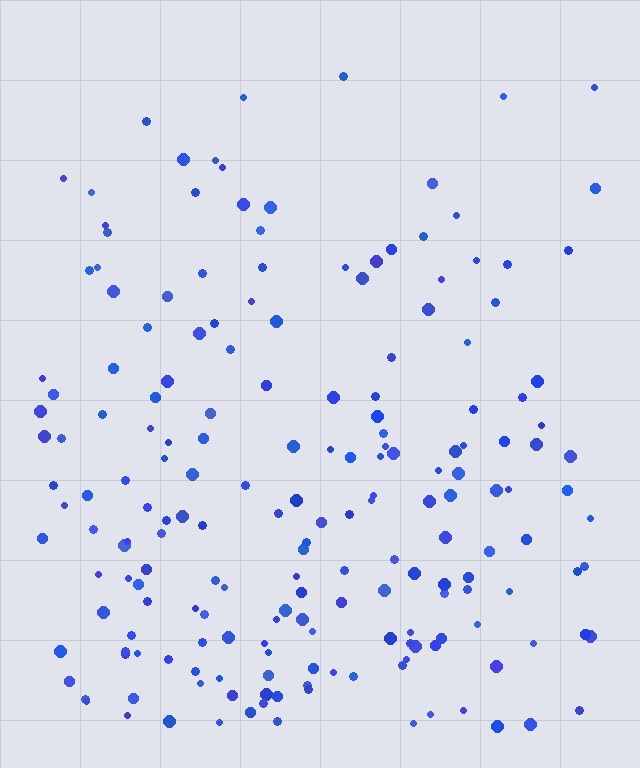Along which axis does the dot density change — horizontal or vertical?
Vertical.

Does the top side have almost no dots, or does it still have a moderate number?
Still a moderate number, just noticeably fewer than the bottom.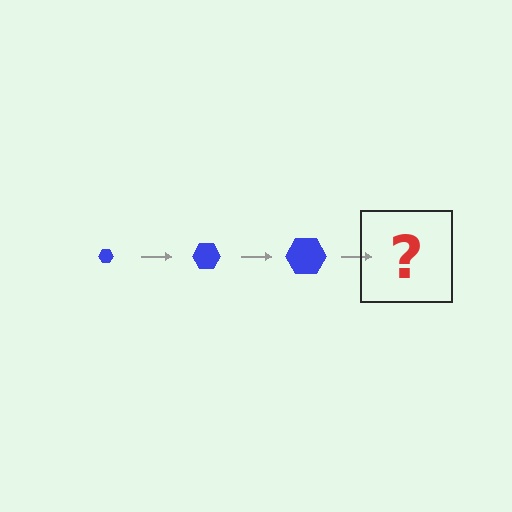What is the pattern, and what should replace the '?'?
The pattern is that the hexagon gets progressively larger each step. The '?' should be a blue hexagon, larger than the previous one.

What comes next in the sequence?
The next element should be a blue hexagon, larger than the previous one.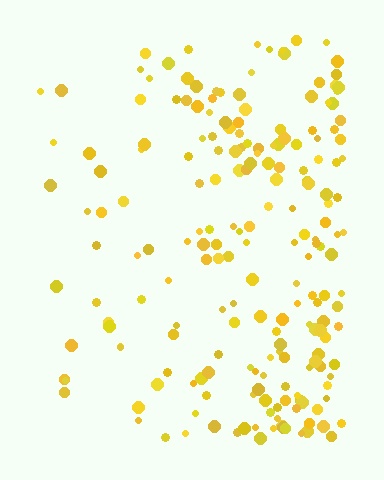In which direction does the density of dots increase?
From left to right, with the right side densest.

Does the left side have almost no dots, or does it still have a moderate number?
Still a moderate number, just noticeably fewer than the right.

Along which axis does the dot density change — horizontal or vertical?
Horizontal.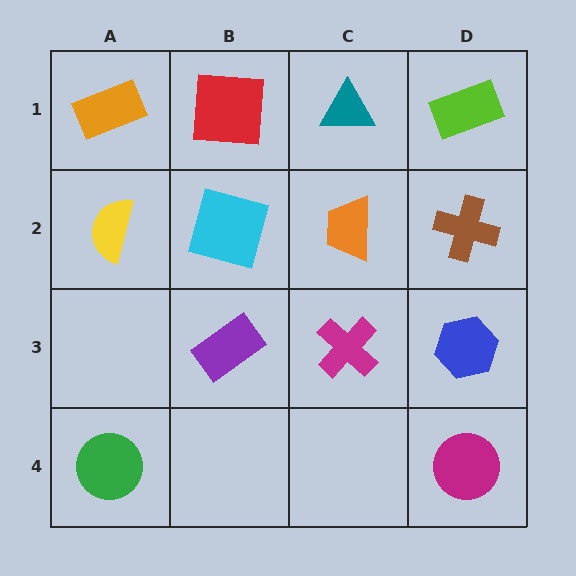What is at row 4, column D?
A magenta circle.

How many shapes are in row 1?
4 shapes.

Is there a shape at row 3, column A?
No, that cell is empty.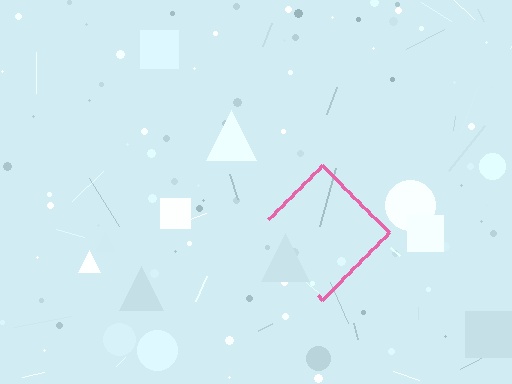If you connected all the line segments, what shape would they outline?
They would outline a diamond.